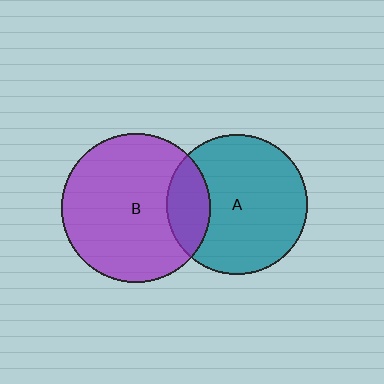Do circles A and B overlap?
Yes.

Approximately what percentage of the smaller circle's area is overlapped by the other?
Approximately 20%.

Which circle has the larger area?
Circle B (purple).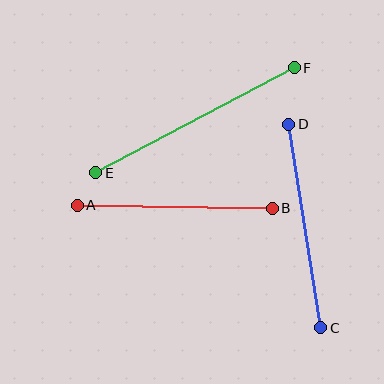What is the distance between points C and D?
The distance is approximately 206 pixels.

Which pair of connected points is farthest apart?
Points E and F are farthest apart.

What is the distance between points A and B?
The distance is approximately 195 pixels.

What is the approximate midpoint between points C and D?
The midpoint is at approximately (305, 226) pixels.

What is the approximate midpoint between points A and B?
The midpoint is at approximately (175, 207) pixels.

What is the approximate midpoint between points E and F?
The midpoint is at approximately (195, 120) pixels.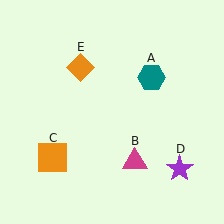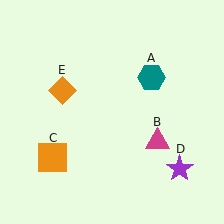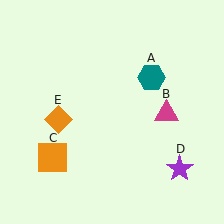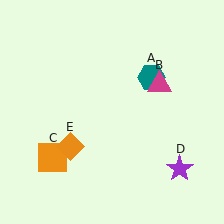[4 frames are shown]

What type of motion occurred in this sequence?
The magenta triangle (object B), orange diamond (object E) rotated counterclockwise around the center of the scene.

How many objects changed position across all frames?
2 objects changed position: magenta triangle (object B), orange diamond (object E).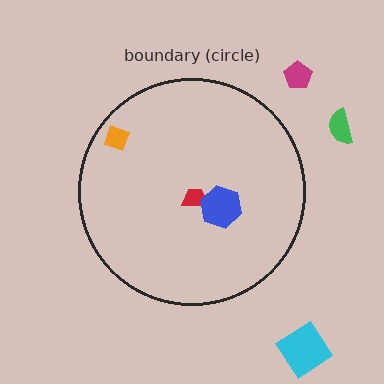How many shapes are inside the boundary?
3 inside, 3 outside.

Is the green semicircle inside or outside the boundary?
Outside.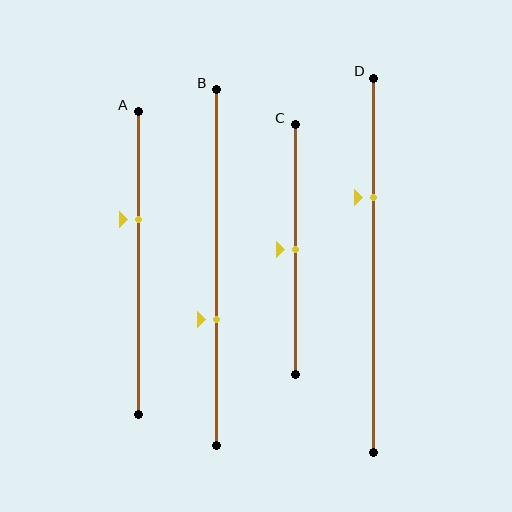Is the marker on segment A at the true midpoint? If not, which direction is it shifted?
No, the marker on segment A is shifted upward by about 14% of the segment length.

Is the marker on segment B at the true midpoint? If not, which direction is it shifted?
No, the marker on segment B is shifted downward by about 15% of the segment length.